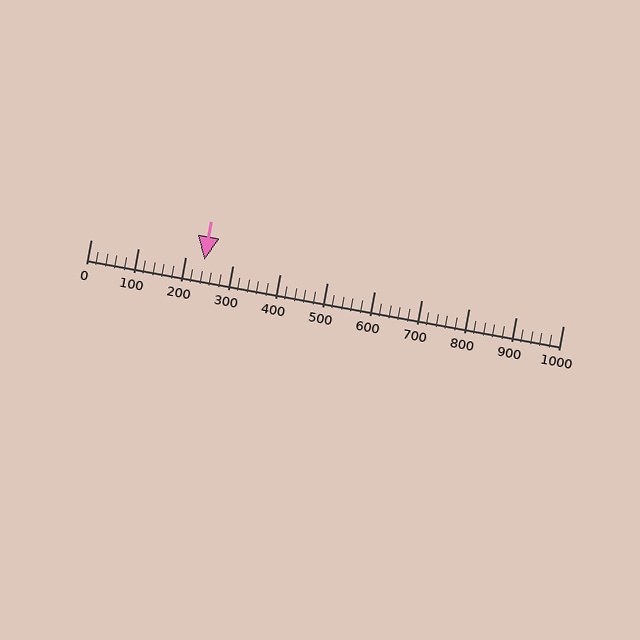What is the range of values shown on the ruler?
The ruler shows values from 0 to 1000.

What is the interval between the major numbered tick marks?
The major tick marks are spaced 100 units apart.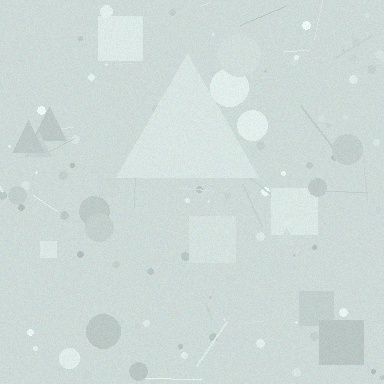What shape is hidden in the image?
A triangle is hidden in the image.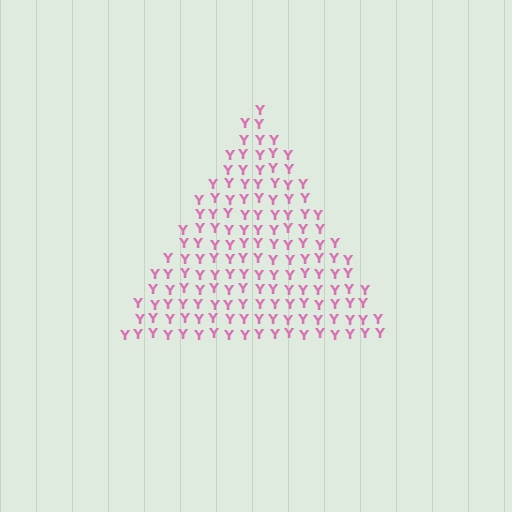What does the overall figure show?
The overall figure shows a triangle.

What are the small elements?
The small elements are letter Y's.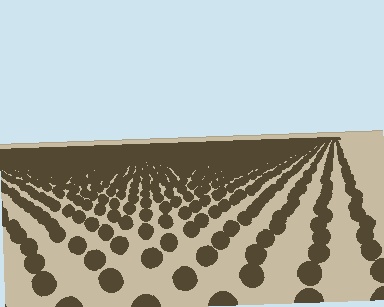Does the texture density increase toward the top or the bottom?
Density increases toward the top.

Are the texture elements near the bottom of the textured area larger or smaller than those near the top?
Larger. Near the bottom, elements are closer to the viewer and appear at a bigger on-screen size.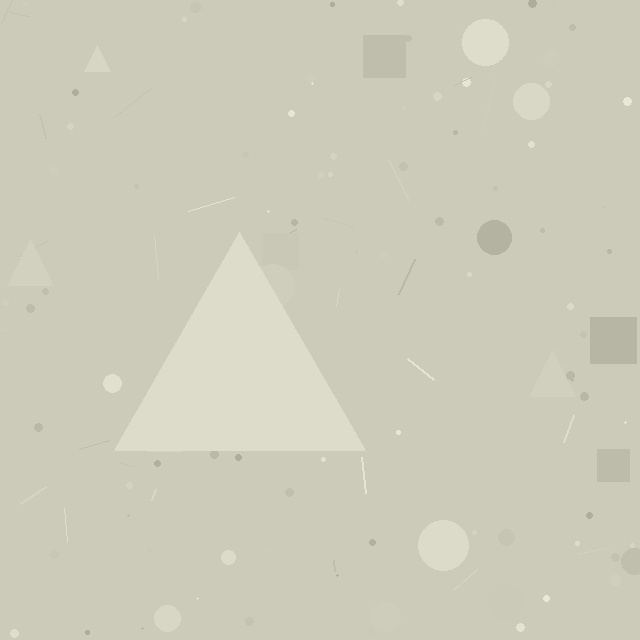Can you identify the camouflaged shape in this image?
The camouflaged shape is a triangle.